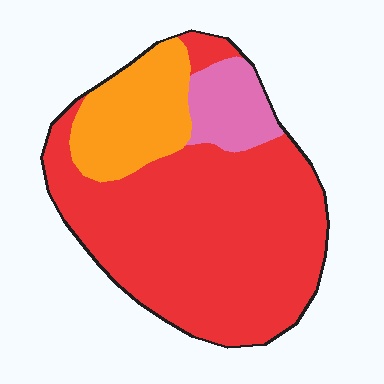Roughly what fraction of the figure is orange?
Orange covers roughly 20% of the figure.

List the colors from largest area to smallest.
From largest to smallest: red, orange, pink.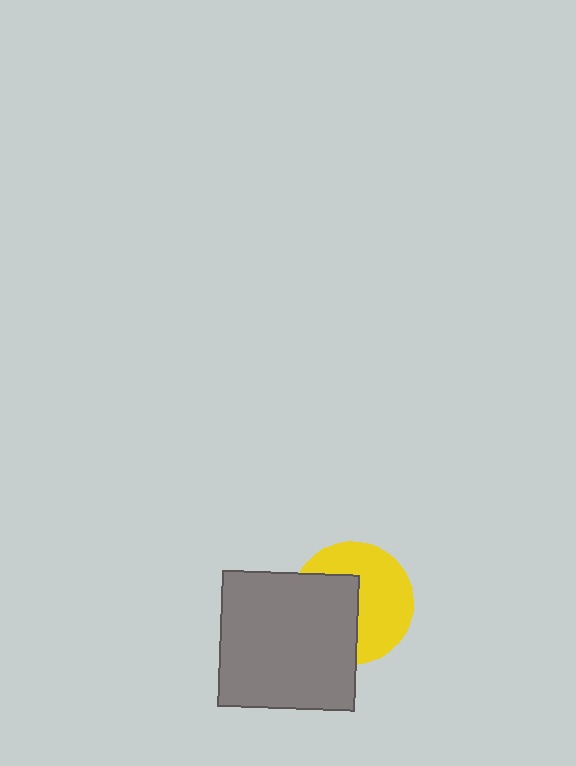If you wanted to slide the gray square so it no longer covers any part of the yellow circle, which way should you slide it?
Slide it left — that is the most direct way to separate the two shapes.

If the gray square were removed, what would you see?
You would see the complete yellow circle.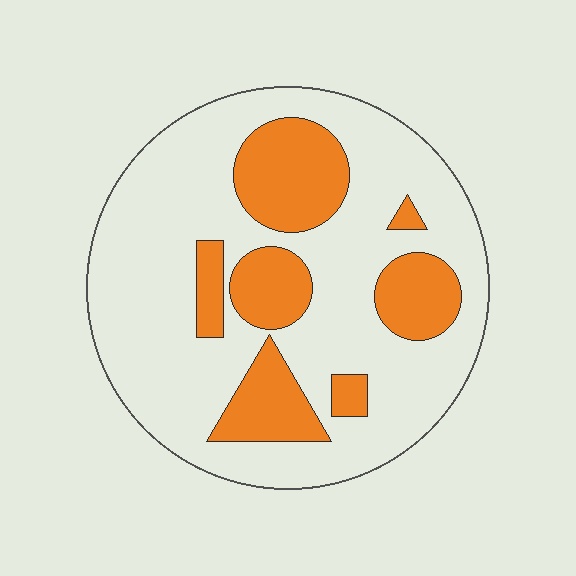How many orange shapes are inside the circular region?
7.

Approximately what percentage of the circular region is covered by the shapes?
Approximately 25%.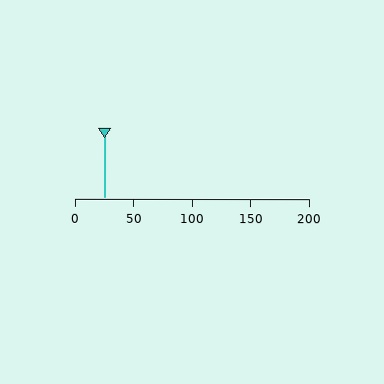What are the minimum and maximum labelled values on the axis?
The axis runs from 0 to 200.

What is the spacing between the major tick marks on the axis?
The major ticks are spaced 50 apart.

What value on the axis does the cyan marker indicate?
The marker indicates approximately 25.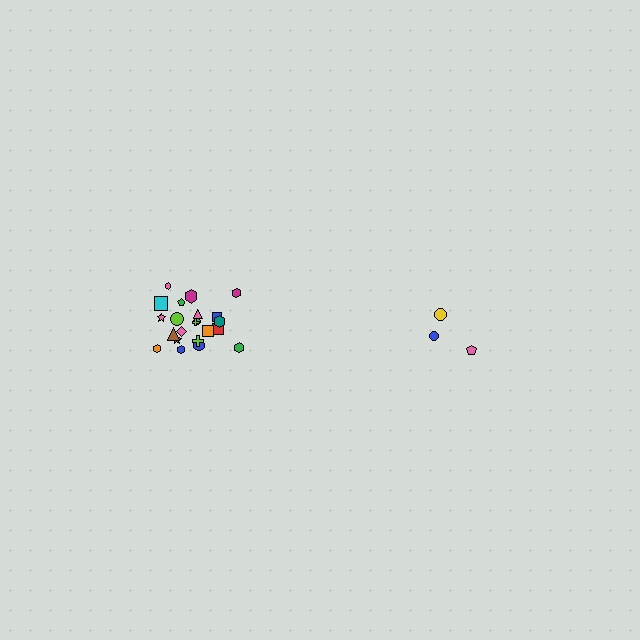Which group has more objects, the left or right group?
The left group.